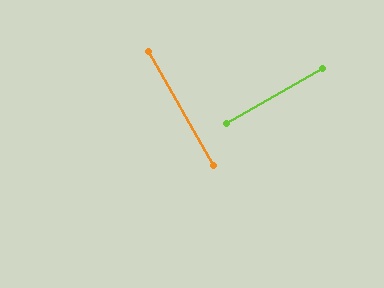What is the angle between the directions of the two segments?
Approximately 90 degrees.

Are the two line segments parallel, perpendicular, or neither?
Perpendicular — they meet at approximately 90°.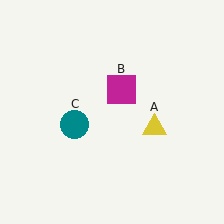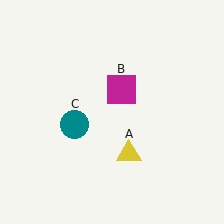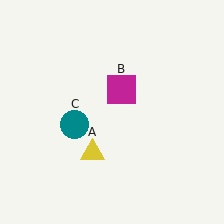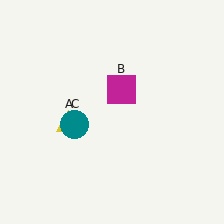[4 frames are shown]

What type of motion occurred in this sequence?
The yellow triangle (object A) rotated clockwise around the center of the scene.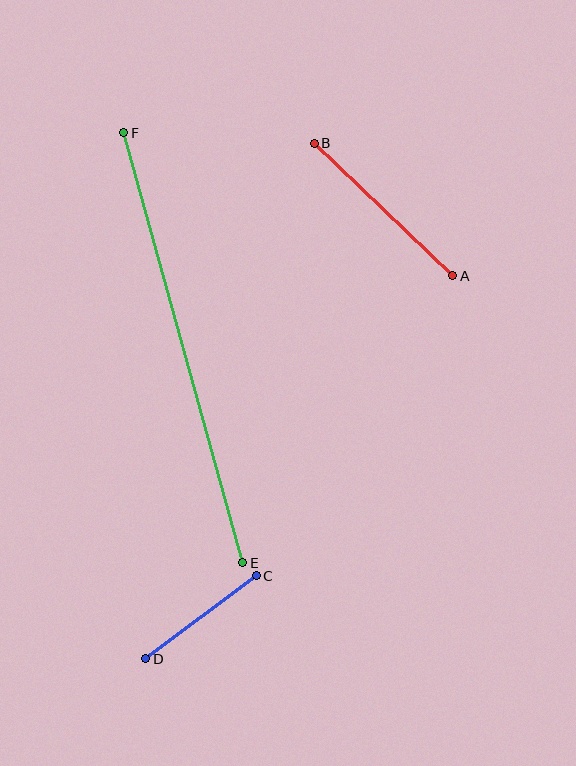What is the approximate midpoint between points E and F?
The midpoint is at approximately (183, 348) pixels.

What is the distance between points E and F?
The distance is approximately 446 pixels.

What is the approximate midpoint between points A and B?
The midpoint is at approximately (384, 210) pixels.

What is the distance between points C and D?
The distance is approximately 138 pixels.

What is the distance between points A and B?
The distance is approximately 192 pixels.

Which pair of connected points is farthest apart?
Points E and F are farthest apart.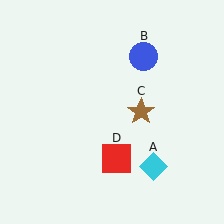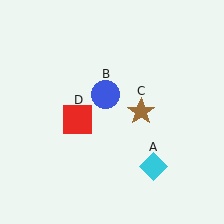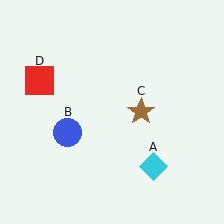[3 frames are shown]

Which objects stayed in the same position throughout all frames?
Cyan diamond (object A) and brown star (object C) remained stationary.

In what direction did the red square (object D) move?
The red square (object D) moved up and to the left.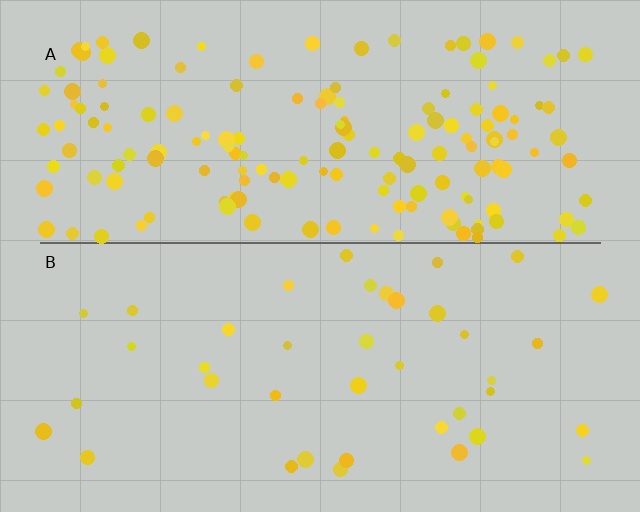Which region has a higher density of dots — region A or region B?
A (the top).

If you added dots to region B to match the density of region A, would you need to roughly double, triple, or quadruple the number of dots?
Approximately quadruple.